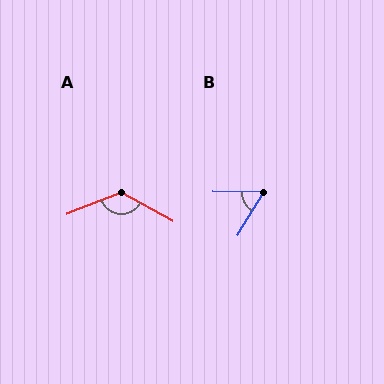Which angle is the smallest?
B, at approximately 59 degrees.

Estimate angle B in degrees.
Approximately 59 degrees.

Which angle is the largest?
A, at approximately 129 degrees.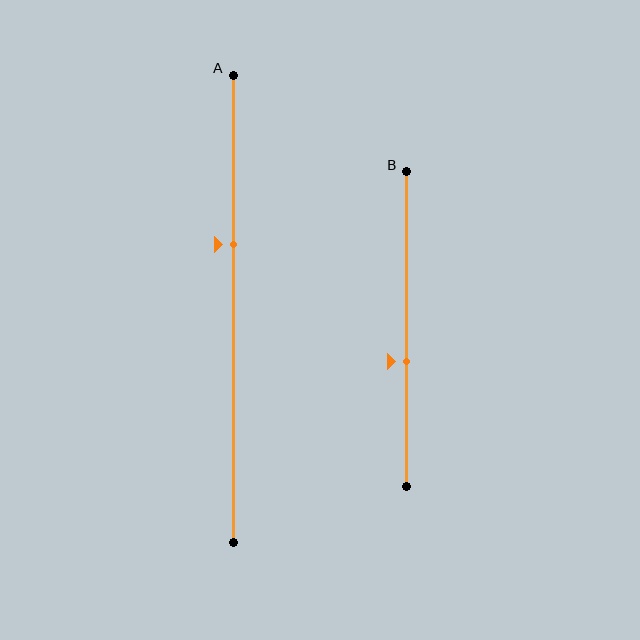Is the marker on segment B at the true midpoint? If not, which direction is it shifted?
No, the marker on segment B is shifted downward by about 10% of the segment length.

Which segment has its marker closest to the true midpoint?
Segment B has its marker closest to the true midpoint.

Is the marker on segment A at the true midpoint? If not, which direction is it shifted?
No, the marker on segment A is shifted upward by about 14% of the segment length.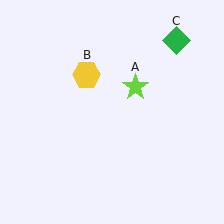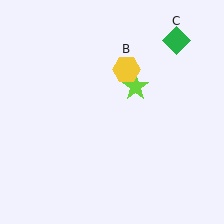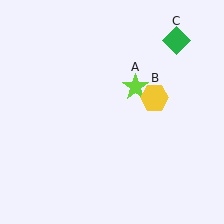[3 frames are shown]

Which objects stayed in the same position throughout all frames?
Lime star (object A) and green diamond (object C) remained stationary.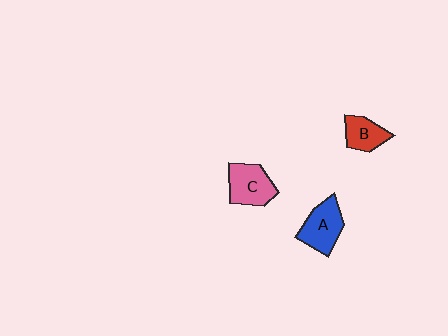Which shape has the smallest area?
Shape B (red).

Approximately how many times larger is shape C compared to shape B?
Approximately 1.4 times.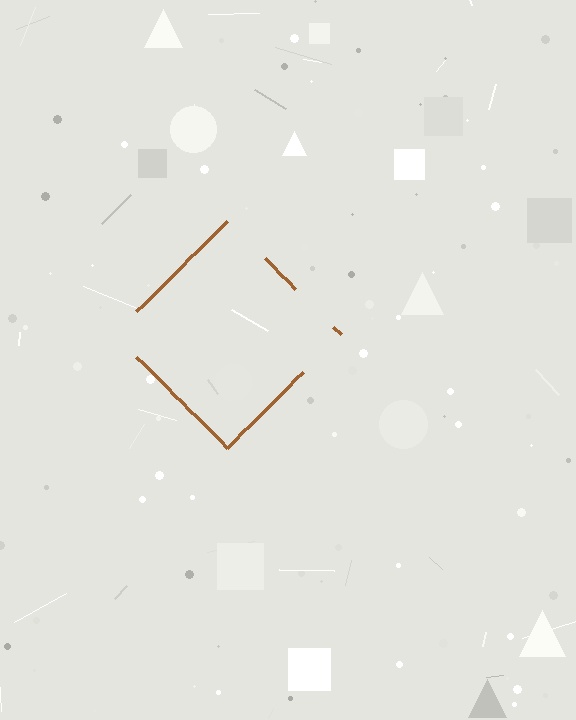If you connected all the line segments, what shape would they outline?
They would outline a diamond.